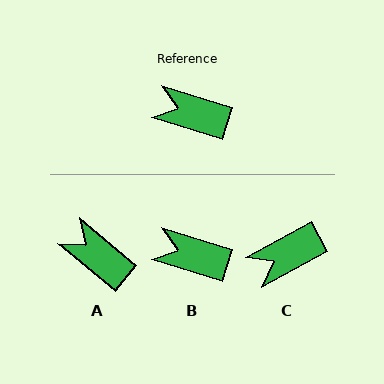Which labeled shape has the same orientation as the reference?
B.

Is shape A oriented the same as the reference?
No, it is off by about 23 degrees.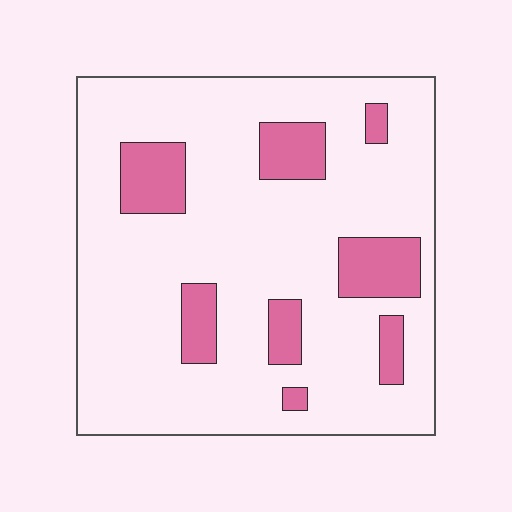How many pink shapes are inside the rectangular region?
8.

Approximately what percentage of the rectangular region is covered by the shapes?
Approximately 15%.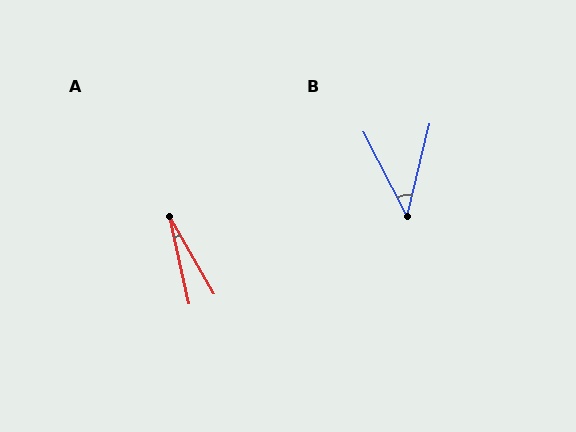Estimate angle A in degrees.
Approximately 17 degrees.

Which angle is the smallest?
A, at approximately 17 degrees.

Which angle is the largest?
B, at approximately 41 degrees.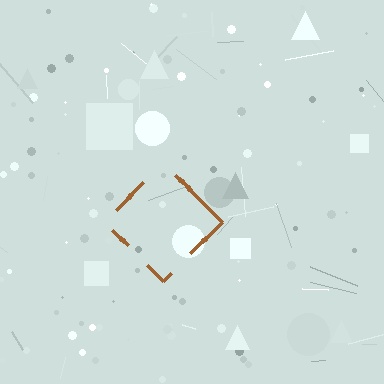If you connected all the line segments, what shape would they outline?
They would outline a diamond.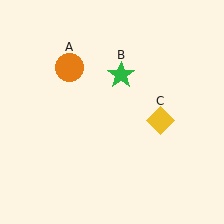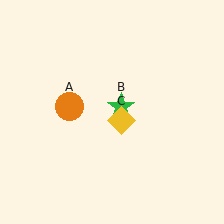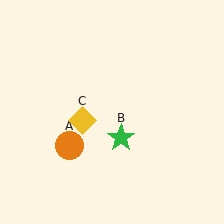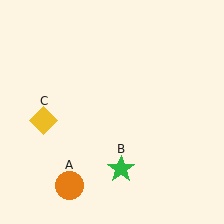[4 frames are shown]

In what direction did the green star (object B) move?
The green star (object B) moved down.